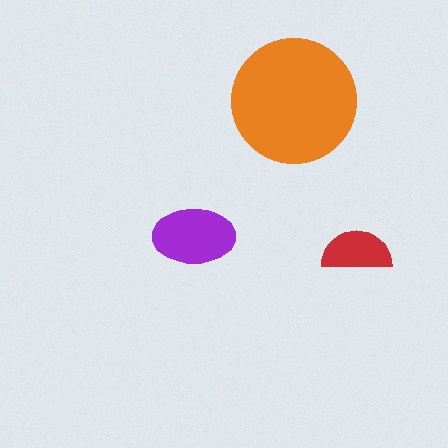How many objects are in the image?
There are 3 objects in the image.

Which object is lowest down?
The red semicircle is bottommost.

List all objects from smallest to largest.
The red semicircle, the purple ellipse, the orange circle.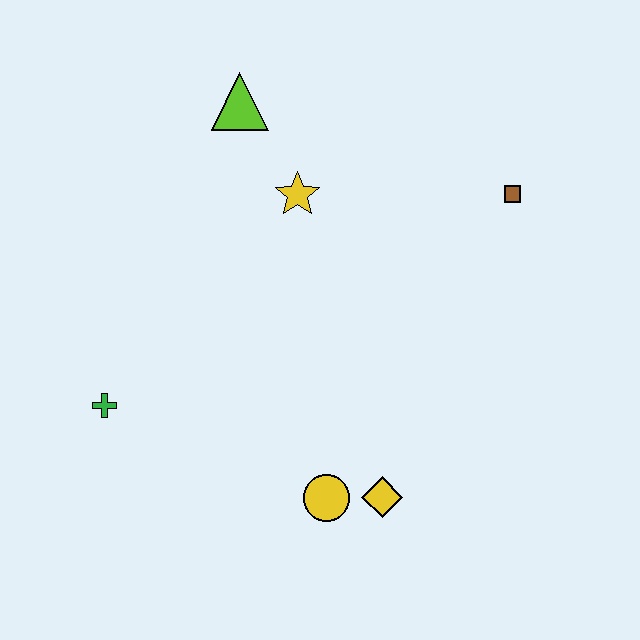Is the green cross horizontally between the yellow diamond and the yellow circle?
No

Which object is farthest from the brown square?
The green cross is farthest from the brown square.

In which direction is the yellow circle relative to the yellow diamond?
The yellow circle is to the left of the yellow diamond.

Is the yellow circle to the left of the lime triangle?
No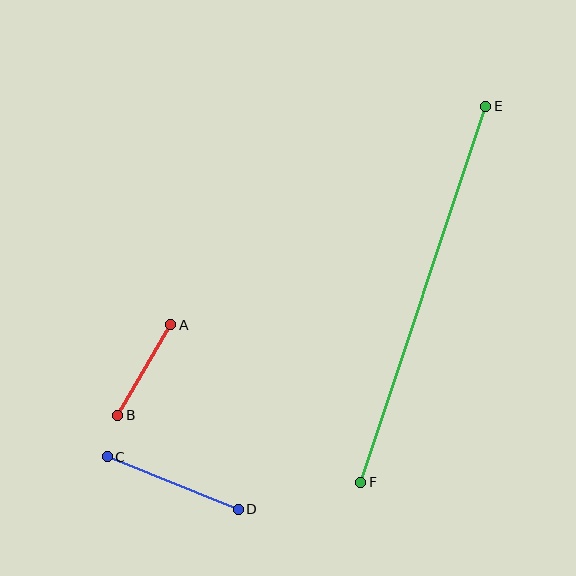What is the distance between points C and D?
The distance is approximately 141 pixels.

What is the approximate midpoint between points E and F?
The midpoint is at approximately (423, 294) pixels.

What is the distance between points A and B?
The distance is approximately 105 pixels.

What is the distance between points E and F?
The distance is approximately 396 pixels.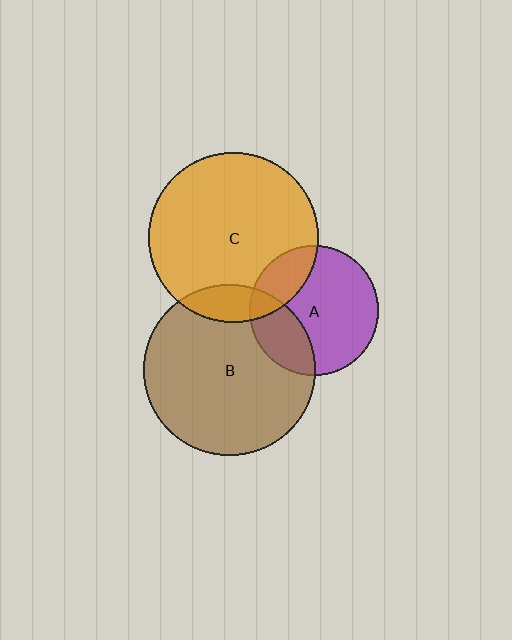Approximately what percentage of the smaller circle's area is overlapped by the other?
Approximately 20%.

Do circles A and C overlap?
Yes.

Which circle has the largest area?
Circle B (brown).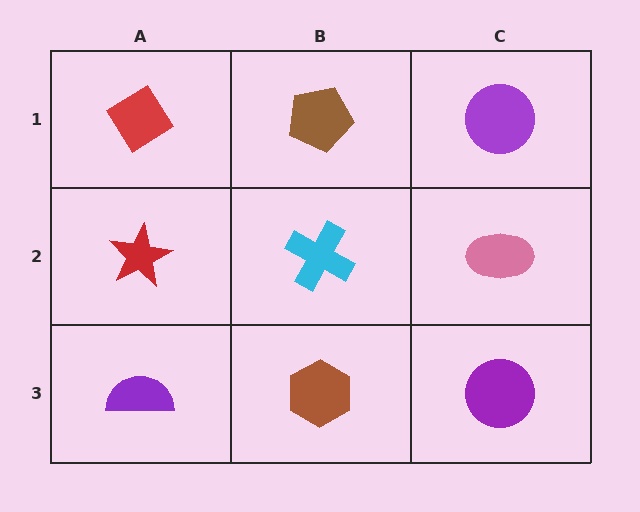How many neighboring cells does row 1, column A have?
2.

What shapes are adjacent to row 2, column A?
A red diamond (row 1, column A), a purple semicircle (row 3, column A), a cyan cross (row 2, column B).